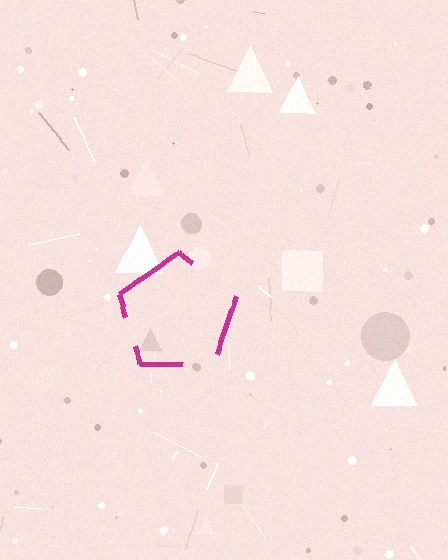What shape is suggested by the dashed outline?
The dashed outline suggests a pentagon.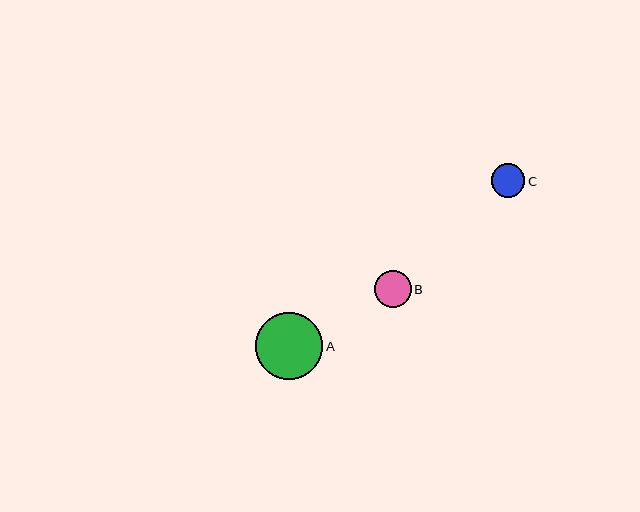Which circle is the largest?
Circle A is the largest with a size of approximately 67 pixels.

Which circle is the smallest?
Circle C is the smallest with a size of approximately 34 pixels.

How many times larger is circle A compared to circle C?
Circle A is approximately 2.0 times the size of circle C.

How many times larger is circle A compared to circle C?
Circle A is approximately 2.0 times the size of circle C.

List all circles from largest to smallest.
From largest to smallest: A, B, C.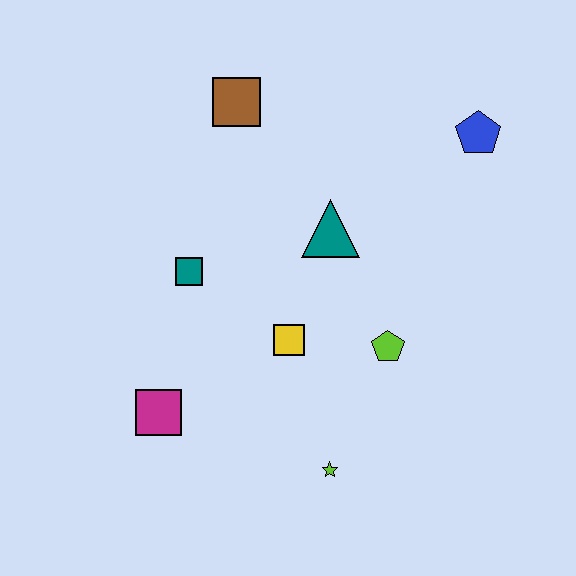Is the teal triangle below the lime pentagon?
No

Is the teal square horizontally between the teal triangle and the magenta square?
Yes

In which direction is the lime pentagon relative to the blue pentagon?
The lime pentagon is below the blue pentagon.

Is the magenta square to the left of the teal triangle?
Yes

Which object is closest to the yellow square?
The lime pentagon is closest to the yellow square.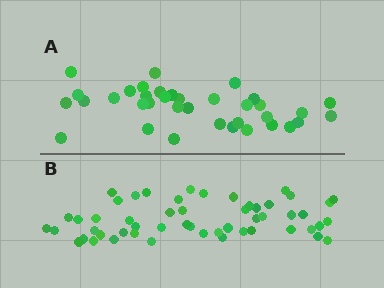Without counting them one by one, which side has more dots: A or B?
Region B (the bottom region) has more dots.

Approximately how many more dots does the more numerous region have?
Region B has approximately 15 more dots than region A.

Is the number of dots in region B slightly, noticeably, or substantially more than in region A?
Region B has substantially more. The ratio is roughly 1.5 to 1.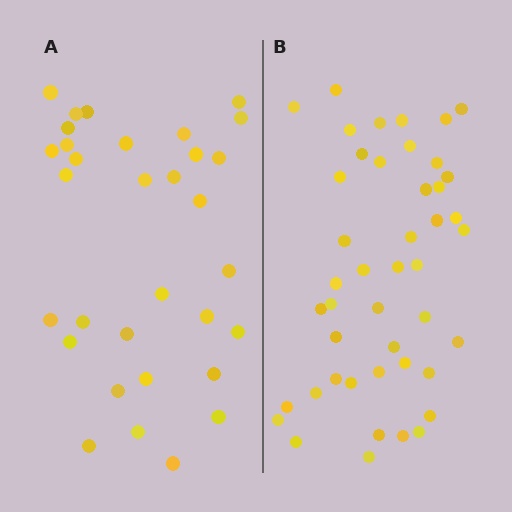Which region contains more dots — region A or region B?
Region B (the right region) has more dots.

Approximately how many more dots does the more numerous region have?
Region B has approximately 15 more dots than region A.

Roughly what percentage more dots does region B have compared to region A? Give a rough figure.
About 40% more.